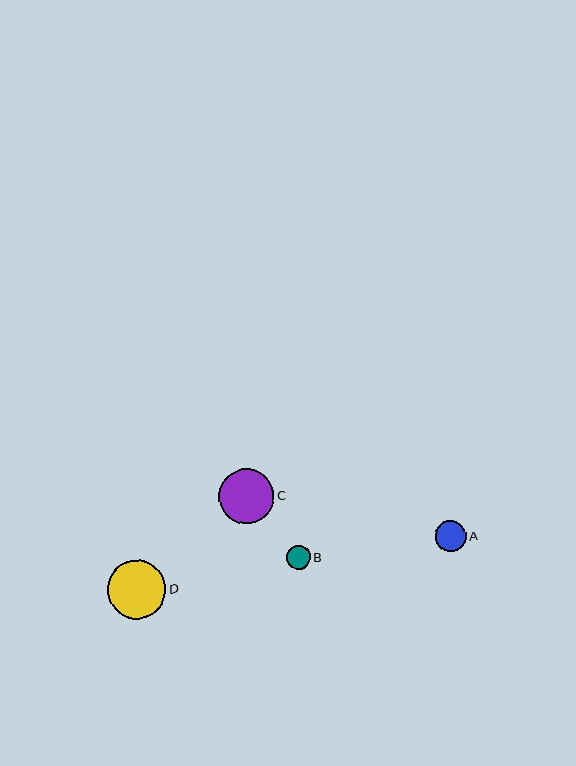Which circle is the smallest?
Circle B is the smallest with a size of approximately 23 pixels.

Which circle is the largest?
Circle D is the largest with a size of approximately 58 pixels.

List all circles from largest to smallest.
From largest to smallest: D, C, A, B.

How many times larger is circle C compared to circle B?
Circle C is approximately 2.4 times the size of circle B.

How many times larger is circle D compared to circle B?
Circle D is approximately 2.5 times the size of circle B.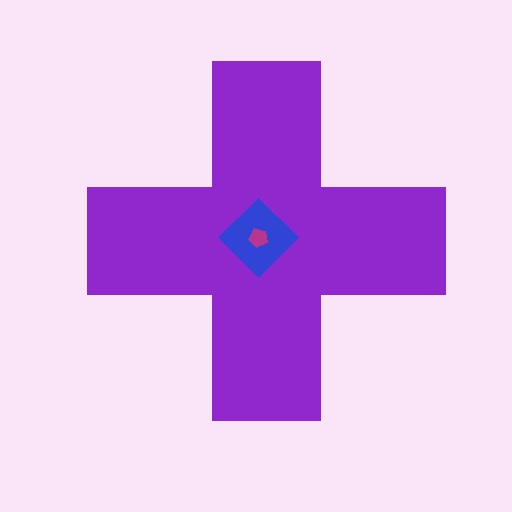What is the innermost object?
The magenta pentagon.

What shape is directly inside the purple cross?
The blue diamond.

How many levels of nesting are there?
3.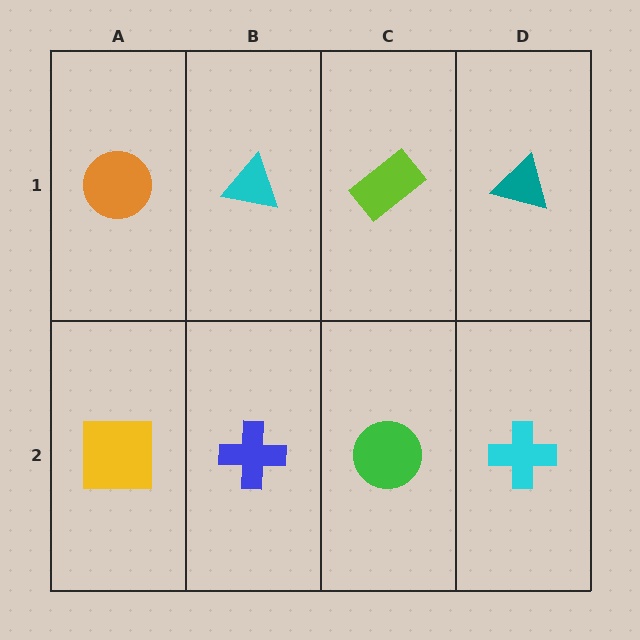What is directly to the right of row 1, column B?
A lime rectangle.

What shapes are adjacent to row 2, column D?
A teal triangle (row 1, column D), a green circle (row 2, column C).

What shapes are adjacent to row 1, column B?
A blue cross (row 2, column B), an orange circle (row 1, column A), a lime rectangle (row 1, column C).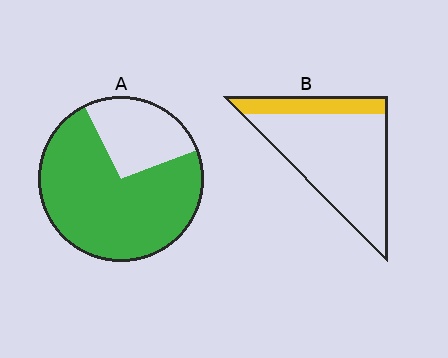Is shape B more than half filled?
No.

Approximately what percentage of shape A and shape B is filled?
A is approximately 75% and B is approximately 20%.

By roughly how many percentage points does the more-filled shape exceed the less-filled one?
By roughly 55 percentage points (A over B).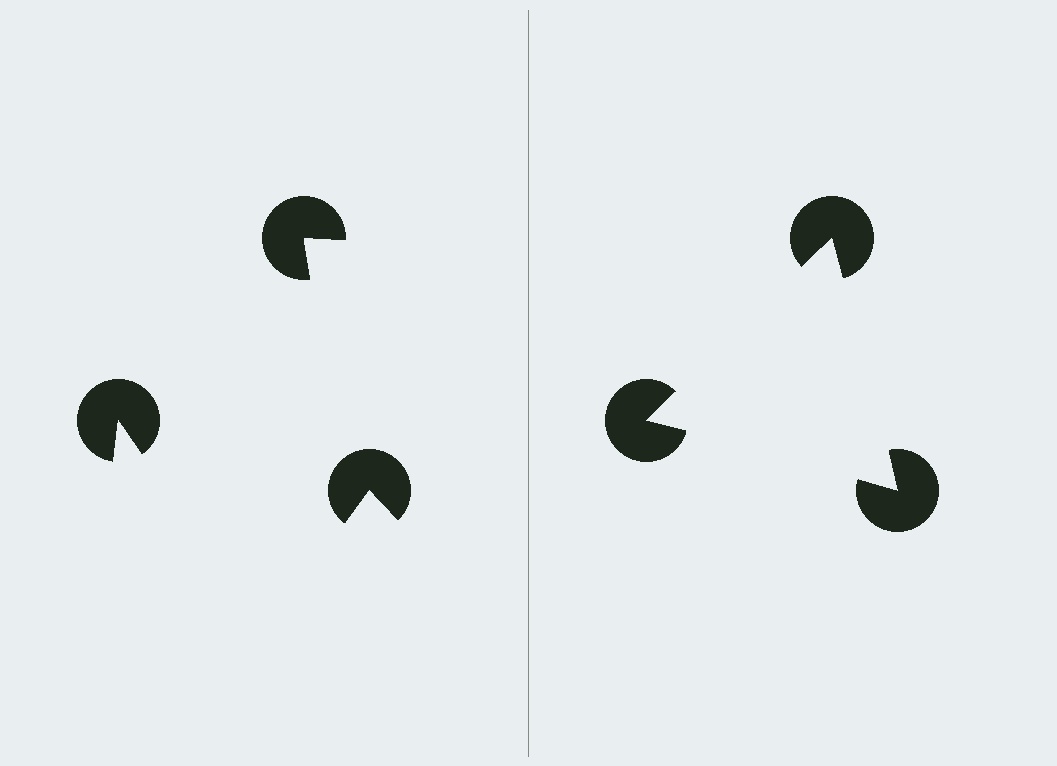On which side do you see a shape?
An illusory triangle appears on the right side. On the left side the wedge cuts are rotated, so no coherent shape forms.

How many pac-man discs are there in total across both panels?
6 — 3 on each side.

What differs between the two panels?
The pac-man discs are positioned identically on both sides; only the wedge orientations differ. On the right they align to a triangle; on the left they are misaligned.